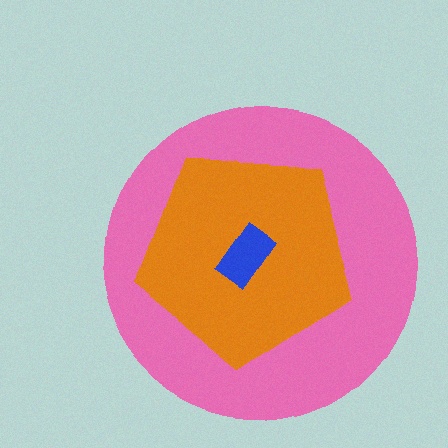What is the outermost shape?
The pink circle.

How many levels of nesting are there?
3.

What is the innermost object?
The blue rectangle.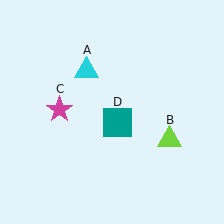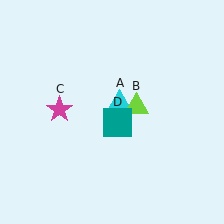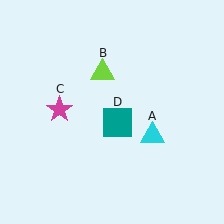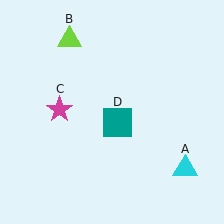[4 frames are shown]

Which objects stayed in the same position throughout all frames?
Magenta star (object C) and teal square (object D) remained stationary.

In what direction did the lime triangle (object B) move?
The lime triangle (object B) moved up and to the left.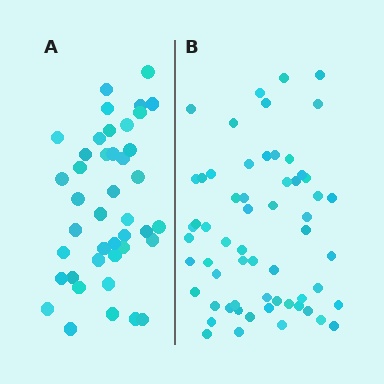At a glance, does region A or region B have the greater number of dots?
Region B (the right region) has more dots.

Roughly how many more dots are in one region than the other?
Region B has approximately 20 more dots than region A.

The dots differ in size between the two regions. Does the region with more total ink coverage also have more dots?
No. Region A has more total ink coverage because its dots are larger, but region B actually contains more individual dots. Total area can be misleading — the number of items is what matters here.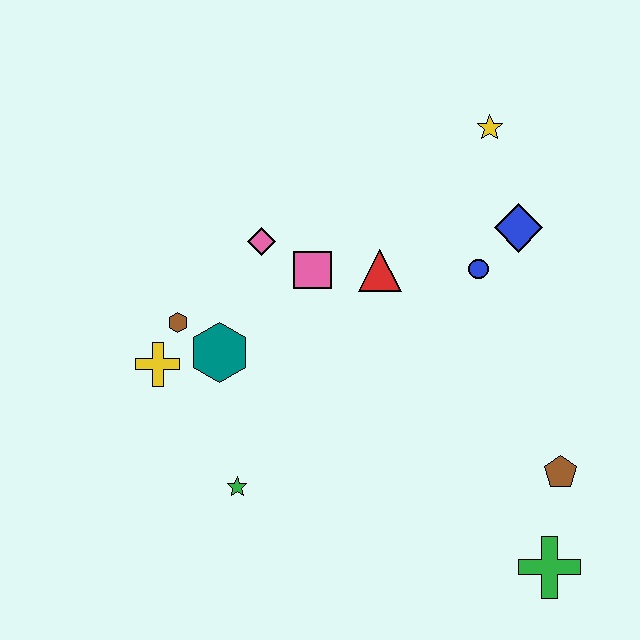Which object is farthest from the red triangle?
The green cross is farthest from the red triangle.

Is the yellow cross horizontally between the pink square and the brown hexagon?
No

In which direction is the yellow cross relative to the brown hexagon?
The yellow cross is below the brown hexagon.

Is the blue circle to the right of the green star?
Yes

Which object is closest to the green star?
The teal hexagon is closest to the green star.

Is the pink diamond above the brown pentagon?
Yes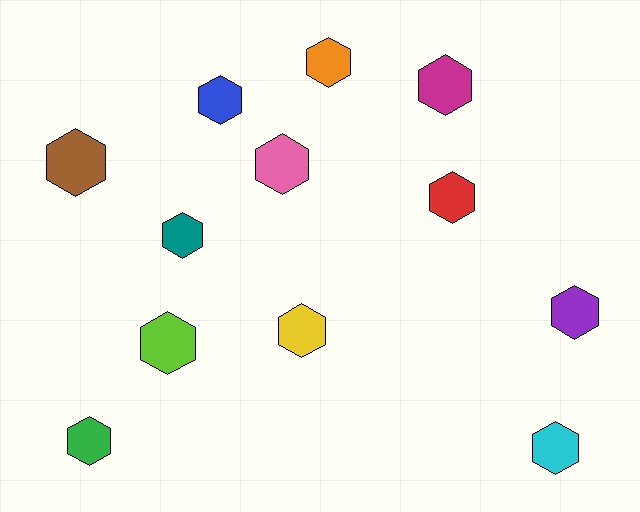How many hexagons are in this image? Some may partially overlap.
There are 12 hexagons.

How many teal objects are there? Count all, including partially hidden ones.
There is 1 teal object.